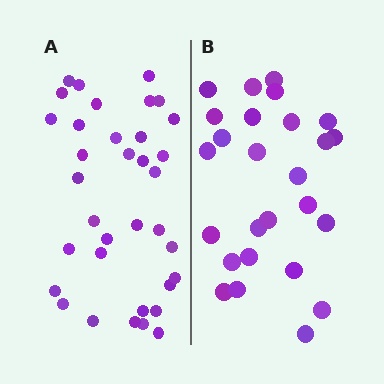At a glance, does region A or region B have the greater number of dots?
Region A (the left region) has more dots.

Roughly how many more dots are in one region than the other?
Region A has roughly 8 or so more dots than region B.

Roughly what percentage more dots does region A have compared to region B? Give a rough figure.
About 35% more.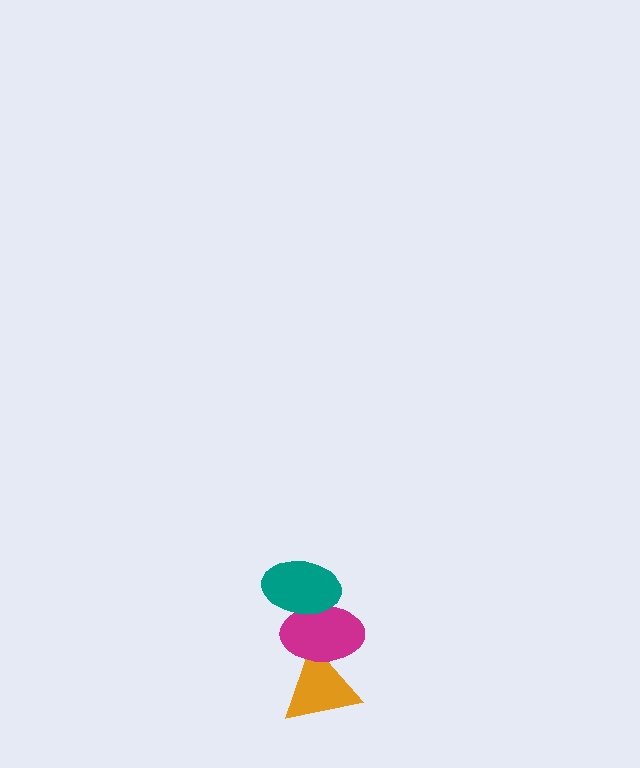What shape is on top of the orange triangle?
The magenta ellipse is on top of the orange triangle.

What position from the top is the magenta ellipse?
The magenta ellipse is 2nd from the top.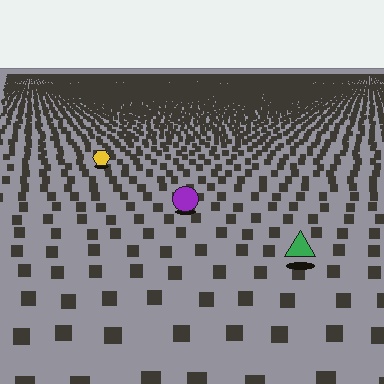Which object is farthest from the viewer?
The yellow hexagon is farthest from the viewer. It appears smaller and the ground texture around it is denser.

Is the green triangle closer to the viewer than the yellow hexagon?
Yes. The green triangle is closer — you can tell from the texture gradient: the ground texture is coarser near it.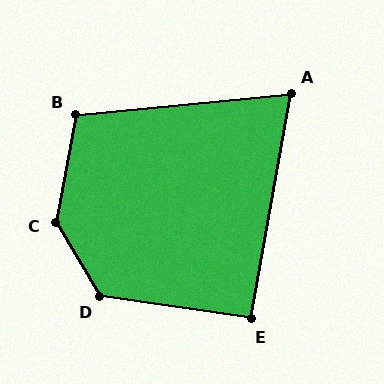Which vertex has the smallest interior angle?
A, at approximately 74 degrees.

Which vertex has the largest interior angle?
C, at approximately 139 degrees.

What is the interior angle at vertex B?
Approximately 106 degrees (obtuse).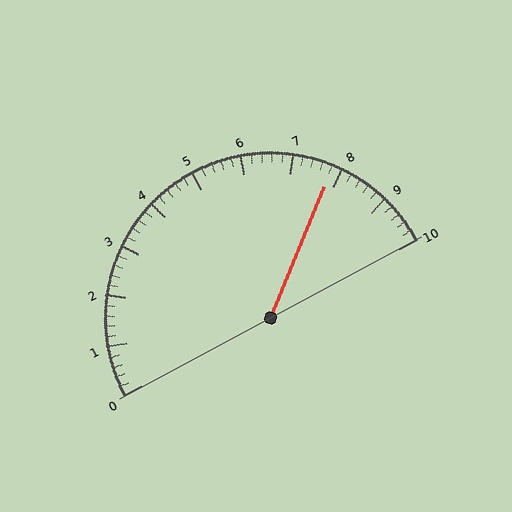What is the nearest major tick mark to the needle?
The nearest major tick mark is 8.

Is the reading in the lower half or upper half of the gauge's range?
The reading is in the upper half of the range (0 to 10).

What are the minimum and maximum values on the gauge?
The gauge ranges from 0 to 10.